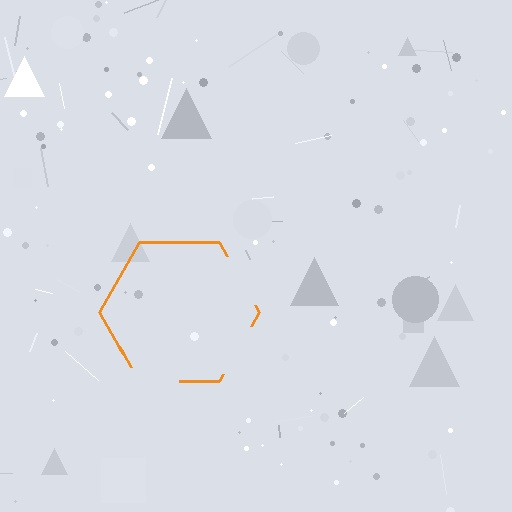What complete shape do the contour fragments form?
The contour fragments form a hexagon.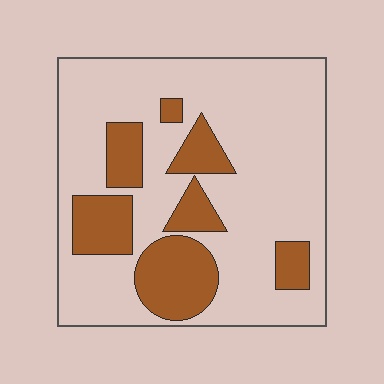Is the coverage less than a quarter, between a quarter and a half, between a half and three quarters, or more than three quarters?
Between a quarter and a half.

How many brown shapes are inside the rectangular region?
7.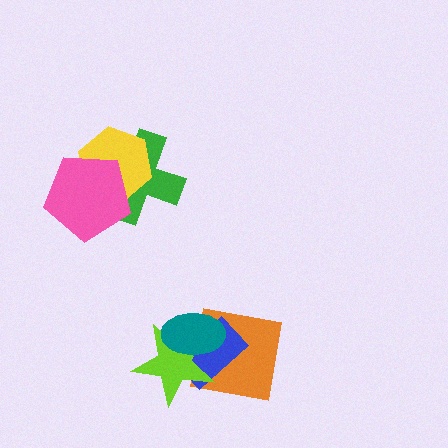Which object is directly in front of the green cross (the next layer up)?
The yellow hexagon is directly in front of the green cross.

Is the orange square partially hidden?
Yes, it is partially covered by another shape.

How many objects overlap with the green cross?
2 objects overlap with the green cross.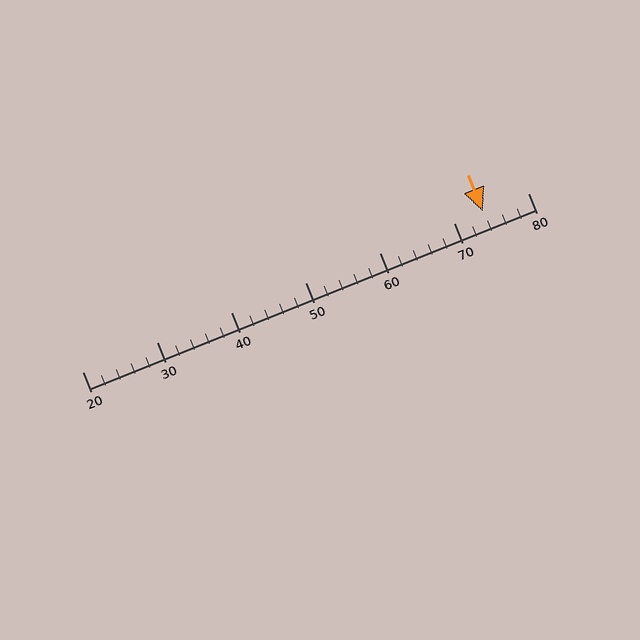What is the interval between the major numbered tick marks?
The major tick marks are spaced 10 units apart.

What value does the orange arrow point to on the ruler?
The orange arrow points to approximately 74.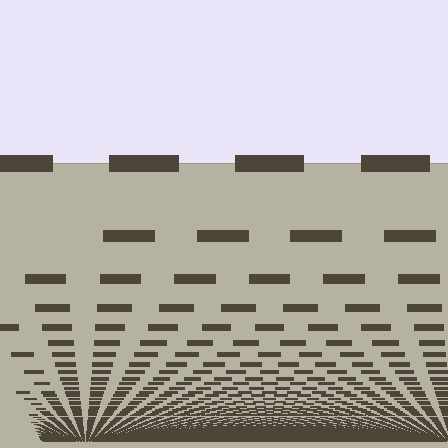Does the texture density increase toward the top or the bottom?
Density increases toward the bottom.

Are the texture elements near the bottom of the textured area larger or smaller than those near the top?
Smaller. The gradient is inverted — elements near the bottom are smaller and denser.